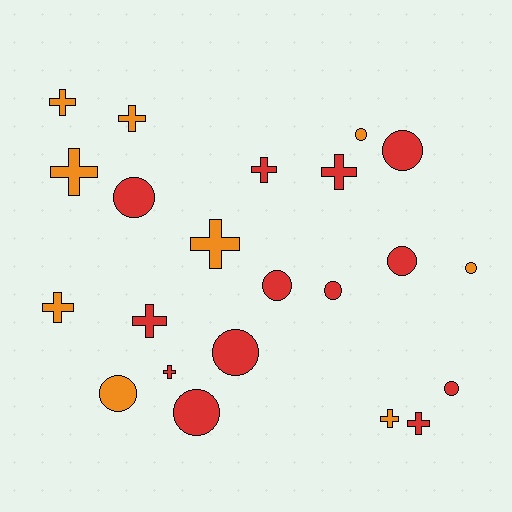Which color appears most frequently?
Red, with 13 objects.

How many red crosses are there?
There are 5 red crosses.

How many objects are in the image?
There are 22 objects.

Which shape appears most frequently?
Circle, with 11 objects.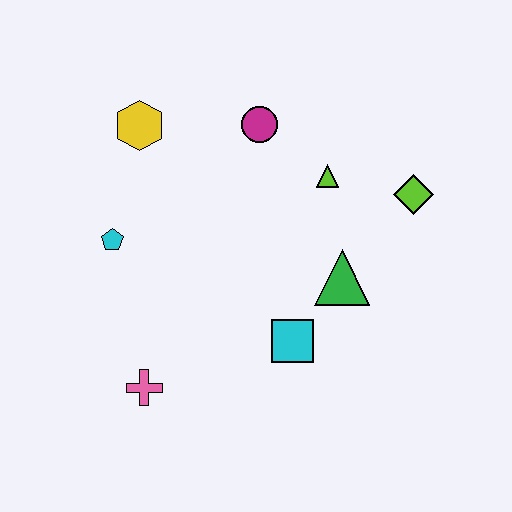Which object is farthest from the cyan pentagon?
The lime diamond is farthest from the cyan pentagon.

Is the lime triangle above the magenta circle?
No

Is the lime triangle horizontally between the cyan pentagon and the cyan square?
No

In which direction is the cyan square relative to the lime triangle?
The cyan square is below the lime triangle.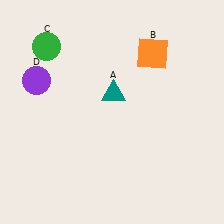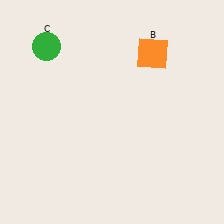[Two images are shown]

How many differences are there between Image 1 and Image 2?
There are 2 differences between the two images.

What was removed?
The purple circle (D), the teal triangle (A) were removed in Image 2.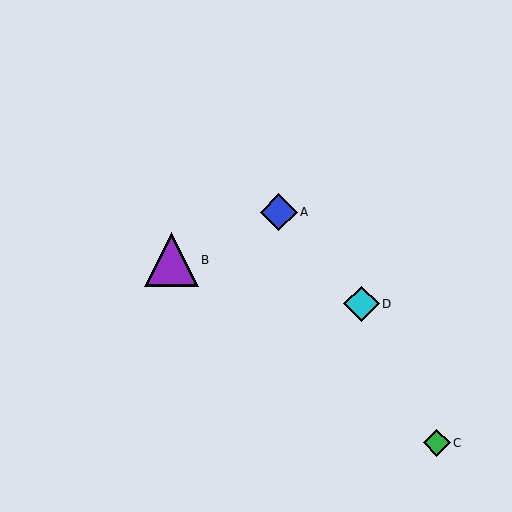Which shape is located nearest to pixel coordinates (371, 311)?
The cyan diamond (labeled D) at (361, 304) is nearest to that location.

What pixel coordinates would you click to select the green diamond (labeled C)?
Click at (437, 443) to select the green diamond C.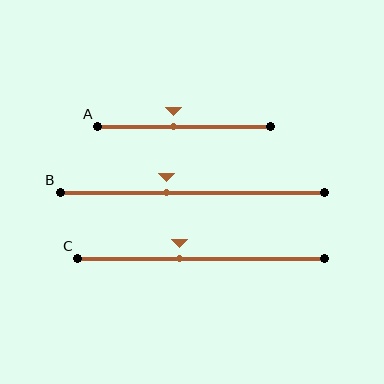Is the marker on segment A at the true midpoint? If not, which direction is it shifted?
No, the marker on segment A is shifted to the left by about 6% of the segment length.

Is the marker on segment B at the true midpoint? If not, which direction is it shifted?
No, the marker on segment B is shifted to the left by about 10% of the segment length.